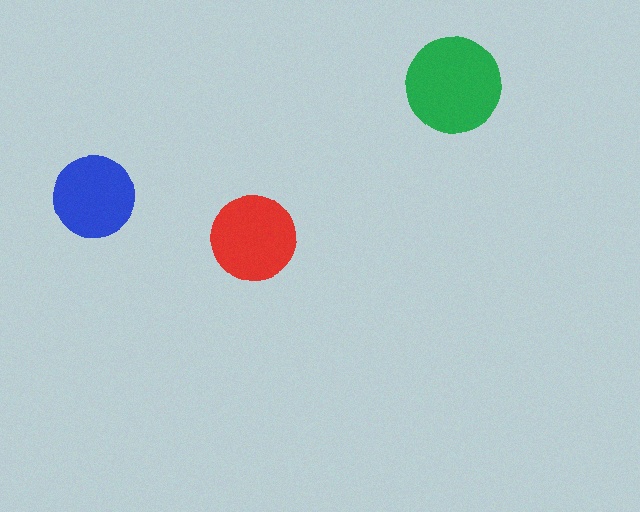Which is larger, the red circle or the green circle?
The green one.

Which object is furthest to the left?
The blue circle is leftmost.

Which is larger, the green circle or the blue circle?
The green one.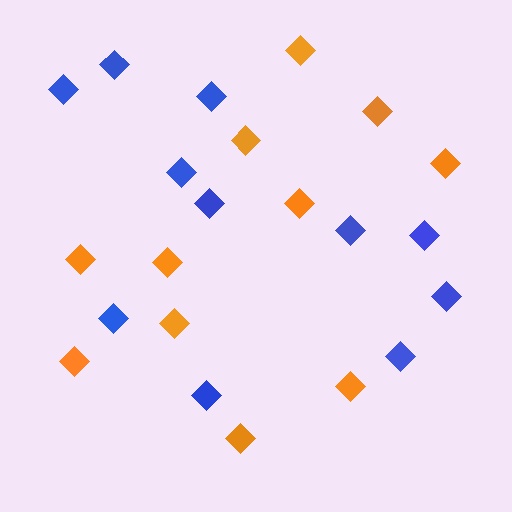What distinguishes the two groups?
There are 2 groups: one group of orange diamonds (11) and one group of blue diamonds (11).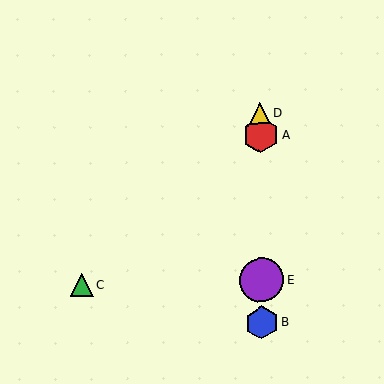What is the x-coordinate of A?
Object A is at x≈260.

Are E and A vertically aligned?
Yes, both are at x≈262.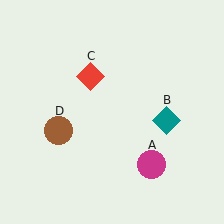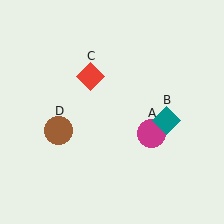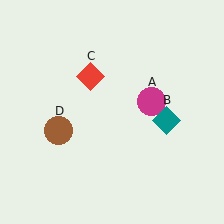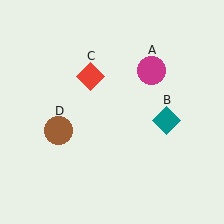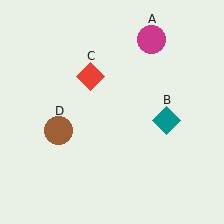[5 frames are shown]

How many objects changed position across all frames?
1 object changed position: magenta circle (object A).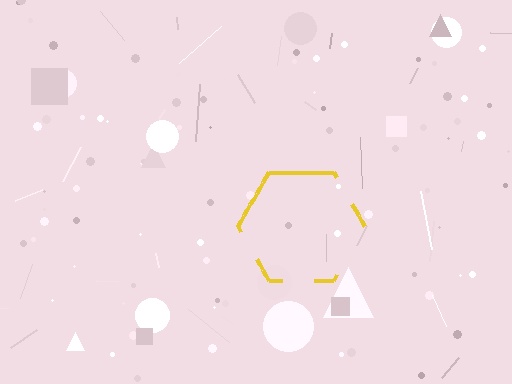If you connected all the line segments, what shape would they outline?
They would outline a hexagon.